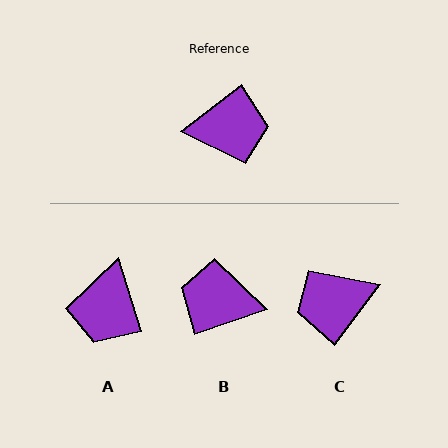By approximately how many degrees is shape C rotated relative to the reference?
Approximately 165 degrees clockwise.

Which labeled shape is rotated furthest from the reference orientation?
C, about 165 degrees away.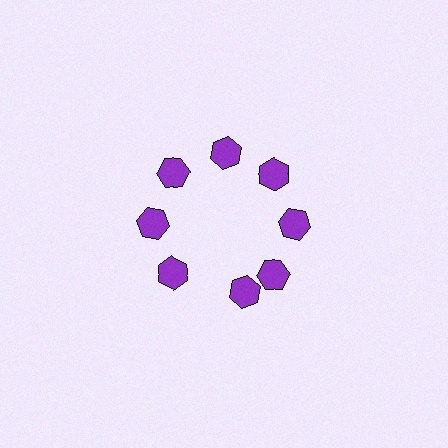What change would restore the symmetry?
The symmetry would be restored by rotating it back into even spacing with its neighbors so that all 8 hexagons sit at equal angles and equal distance from the center.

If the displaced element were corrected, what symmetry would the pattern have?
It would have 8-fold rotational symmetry — the pattern would map onto itself every 45 degrees.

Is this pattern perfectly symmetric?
No. The 8 purple hexagons are arranged in a ring, but one element near the 6 o'clock position is rotated out of alignment along the ring, breaking the 8-fold rotational symmetry.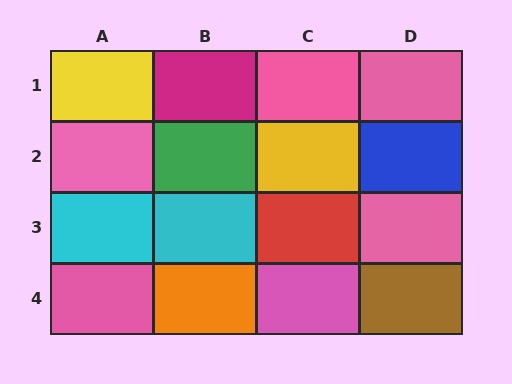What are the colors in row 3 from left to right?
Cyan, cyan, red, pink.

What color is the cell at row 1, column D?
Pink.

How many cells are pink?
6 cells are pink.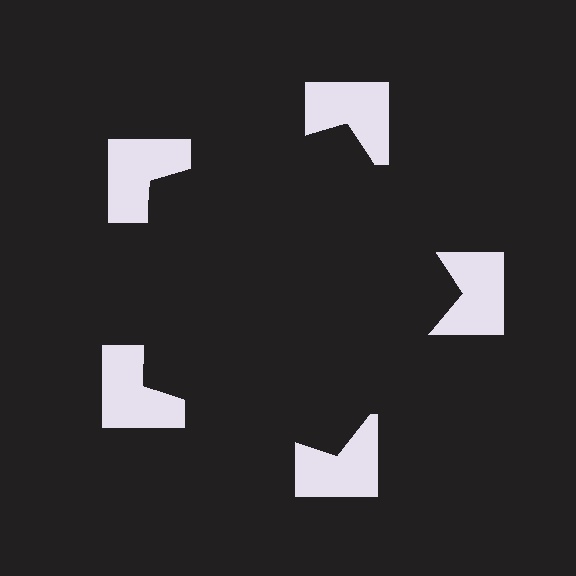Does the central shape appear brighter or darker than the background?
It typically appears slightly darker than the background, even though no actual brightness change is drawn.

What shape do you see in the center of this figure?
An illusory pentagon — its edges are inferred from the aligned wedge cuts in the notched squares, not physically drawn.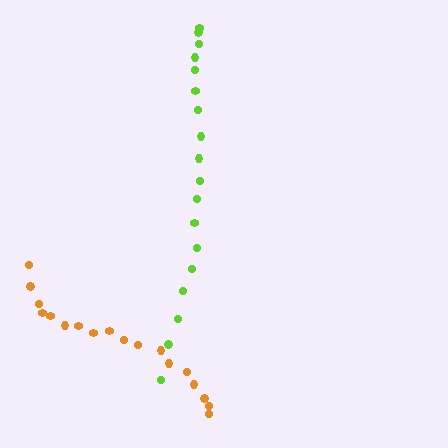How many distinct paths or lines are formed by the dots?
There are 2 distinct paths.